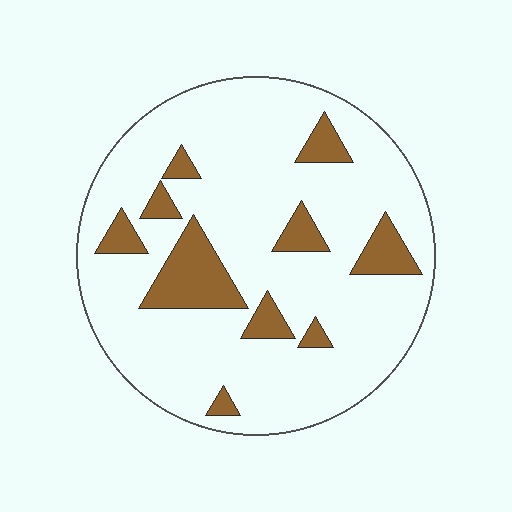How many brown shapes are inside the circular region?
10.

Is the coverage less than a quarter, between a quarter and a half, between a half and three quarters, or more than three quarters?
Less than a quarter.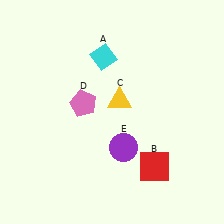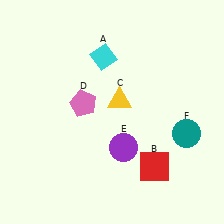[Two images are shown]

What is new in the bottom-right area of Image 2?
A teal circle (F) was added in the bottom-right area of Image 2.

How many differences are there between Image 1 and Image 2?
There is 1 difference between the two images.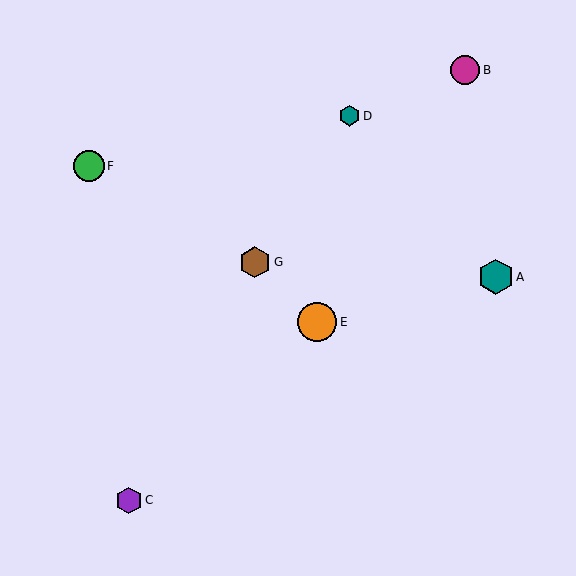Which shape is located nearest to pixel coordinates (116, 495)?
The purple hexagon (labeled C) at (129, 500) is nearest to that location.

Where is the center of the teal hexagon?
The center of the teal hexagon is at (350, 116).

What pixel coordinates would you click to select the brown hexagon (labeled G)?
Click at (255, 262) to select the brown hexagon G.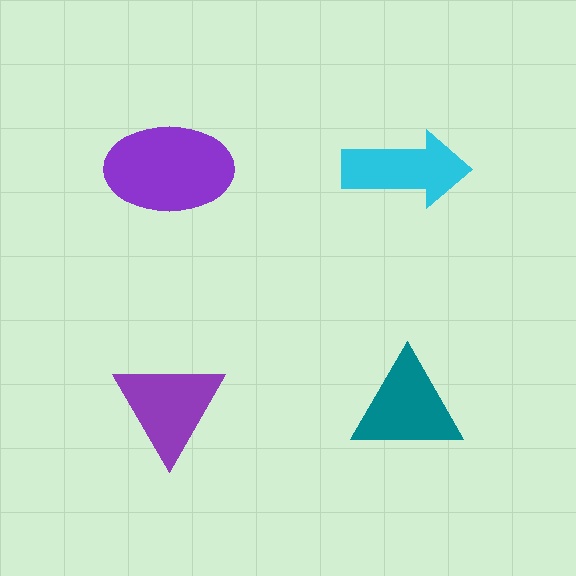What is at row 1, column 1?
A purple ellipse.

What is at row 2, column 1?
A purple triangle.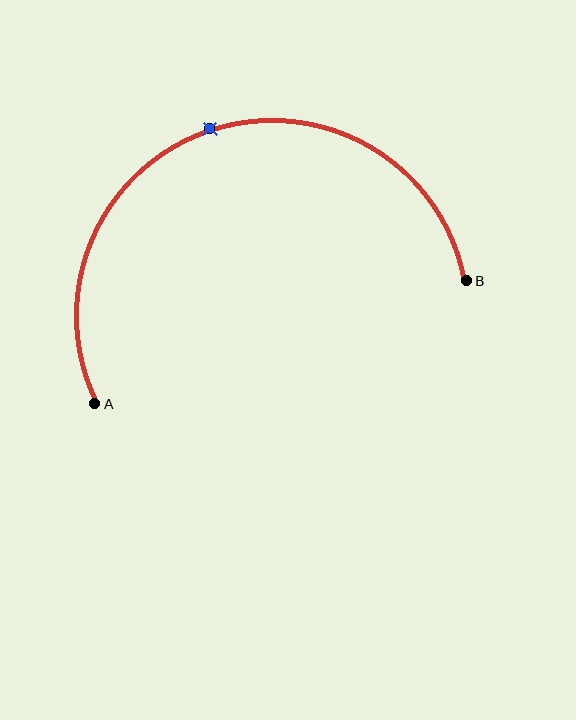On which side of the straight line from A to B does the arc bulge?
The arc bulges above the straight line connecting A and B.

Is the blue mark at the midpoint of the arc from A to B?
Yes. The blue mark lies on the arc at equal arc-length from both A and B — it is the arc midpoint.